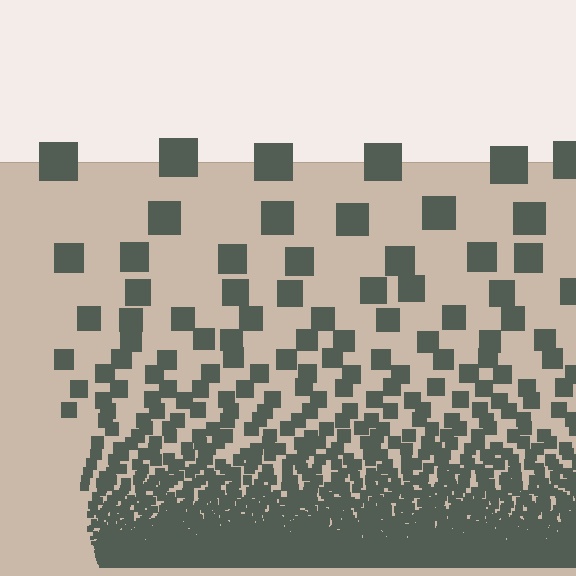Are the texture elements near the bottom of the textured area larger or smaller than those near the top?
Smaller. The gradient is inverted — elements near the bottom are smaller and denser.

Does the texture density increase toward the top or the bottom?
Density increases toward the bottom.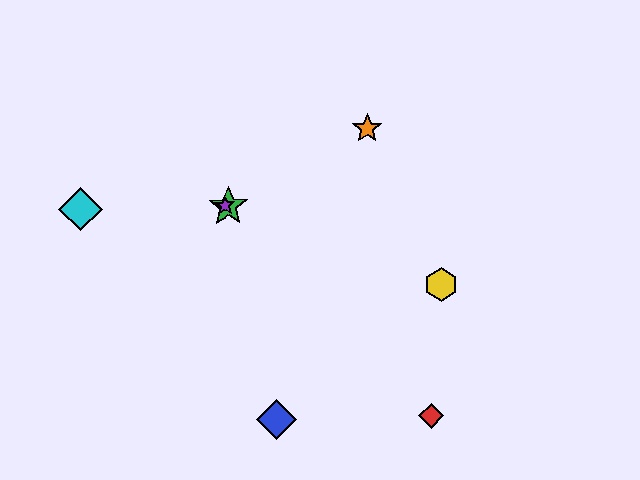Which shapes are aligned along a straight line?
The green star, the yellow hexagon, the purple star are aligned along a straight line.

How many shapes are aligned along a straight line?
3 shapes (the green star, the yellow hexagon, the purple star) are aligned along a straight line.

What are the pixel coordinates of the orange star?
The orange star is at (368, 128).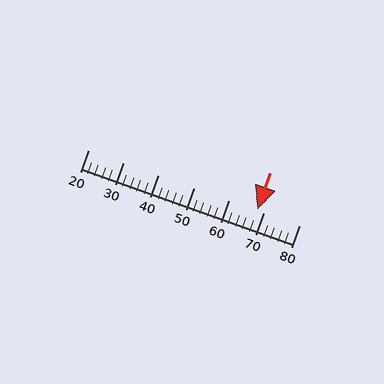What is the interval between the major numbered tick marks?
The major tick marks are spaced 10 units apart.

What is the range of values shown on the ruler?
The ruler shows values from 20 to 80.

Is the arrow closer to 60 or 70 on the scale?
The arrow is closer to 70.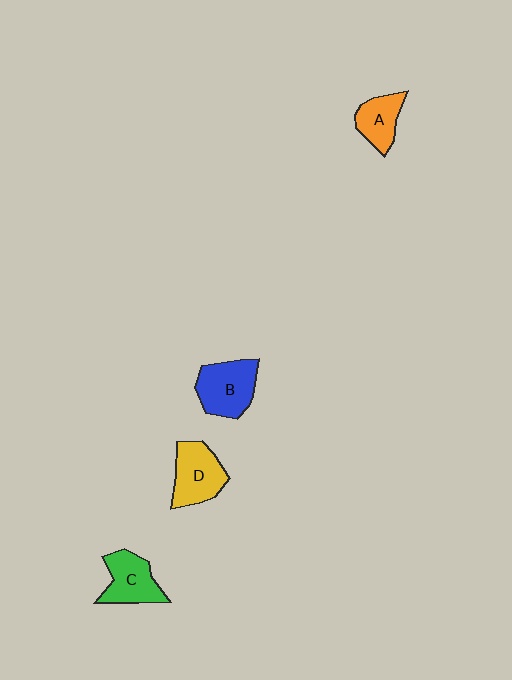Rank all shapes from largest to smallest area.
From largest to smallest: B (blue), D (yellow), C (green), A (orange).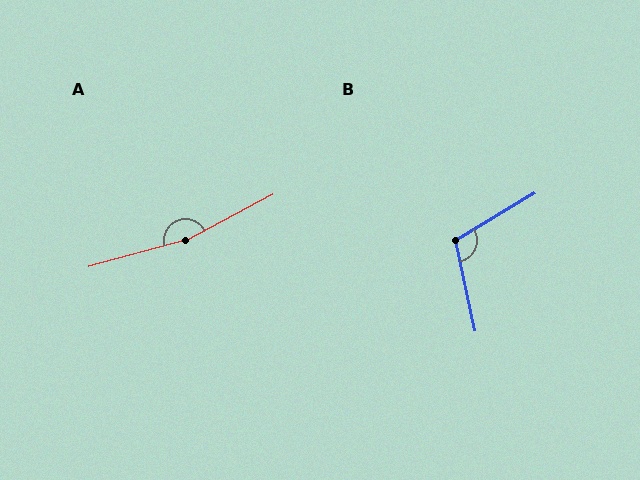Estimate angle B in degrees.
Approximately 109 degrees.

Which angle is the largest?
A, at approximately 167 degrees.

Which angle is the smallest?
B, at approximately 109 degrees.